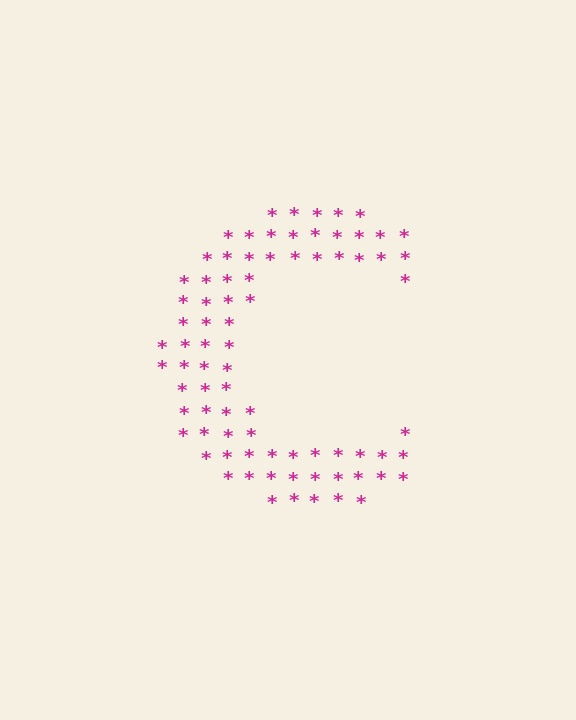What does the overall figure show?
The overall figure shows the letter C.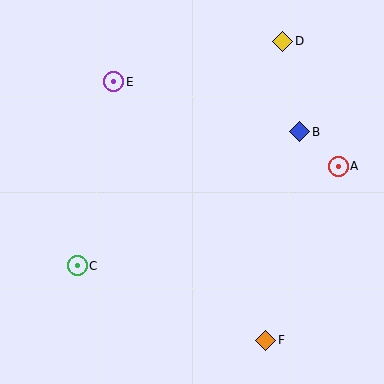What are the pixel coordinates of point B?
Point B is at (300, 132).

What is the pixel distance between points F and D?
The distance between F and D is 300 pixels.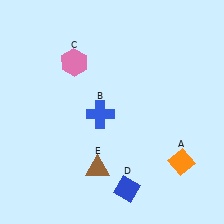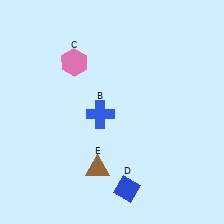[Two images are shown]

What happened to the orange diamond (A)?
The orange diamond (A) was removed in Image 2. It was in the bottom-right area of Image 1.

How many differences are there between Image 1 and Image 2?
There is 1 difference between the two images.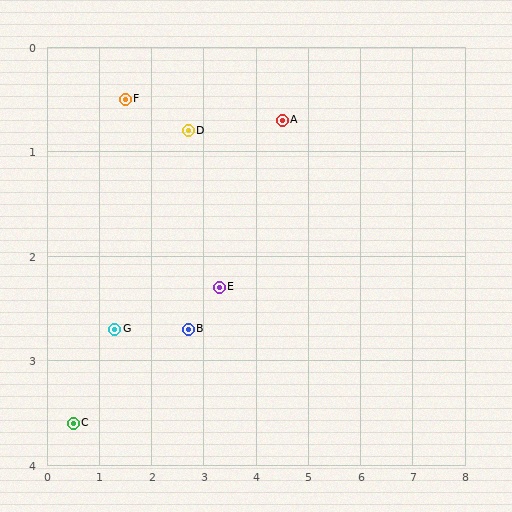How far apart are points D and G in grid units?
Points D and G are about 2.4 grid units apart.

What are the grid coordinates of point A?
Point A is at approximately (4.5, 0.7).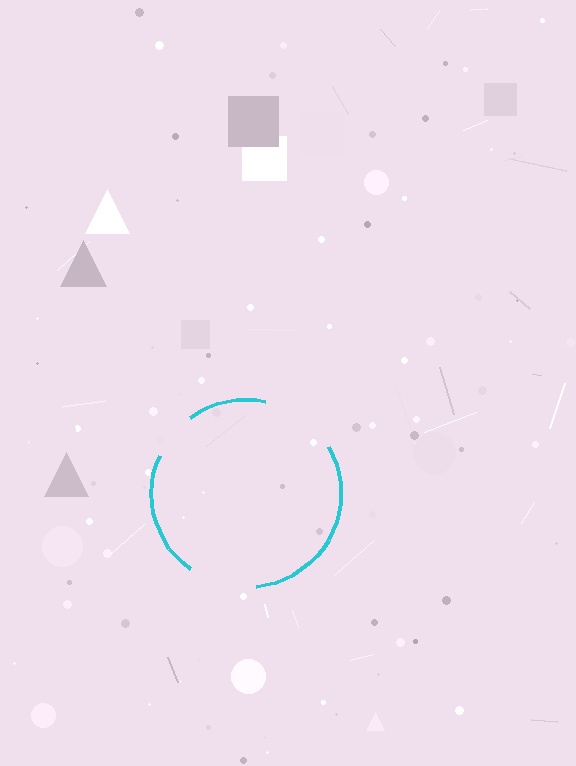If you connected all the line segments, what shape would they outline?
They would outline a circle.